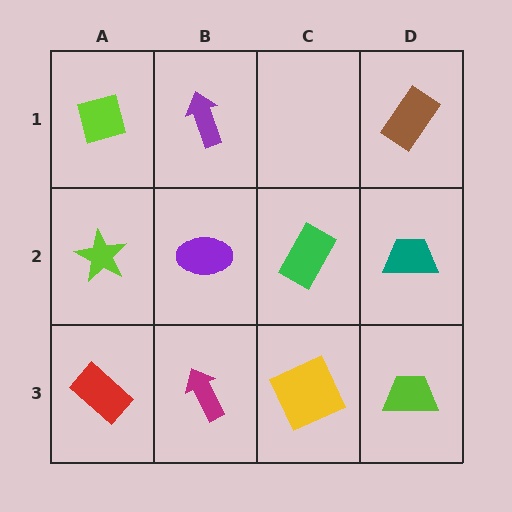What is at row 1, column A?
A lime square.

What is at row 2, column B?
A purple ellipse.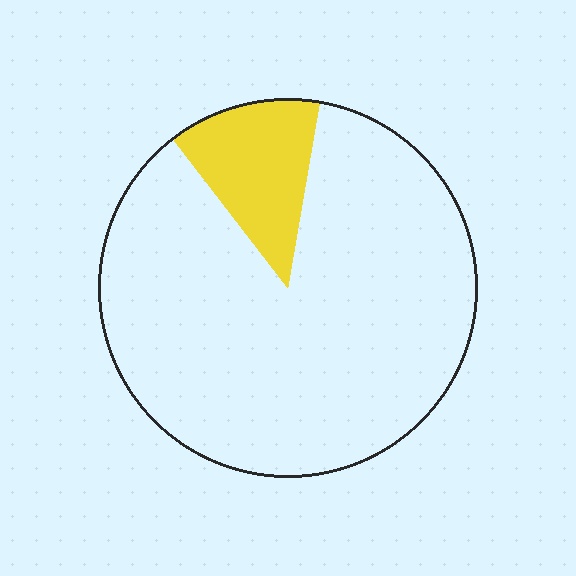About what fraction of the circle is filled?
About one eighth (1/8).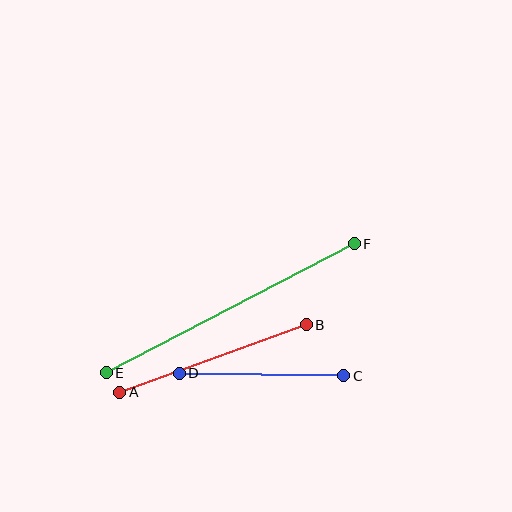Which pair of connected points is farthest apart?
Points E and F are farthest apart.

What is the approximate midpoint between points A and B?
The midpoint is at approximately (213, 359) pixels.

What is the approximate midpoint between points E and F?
The midpoint is at approximately (230, 308) pixels.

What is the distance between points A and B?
The distance is approximately 199 pixels.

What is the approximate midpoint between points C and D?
The midpoint is at approximately (261, 374) pixels.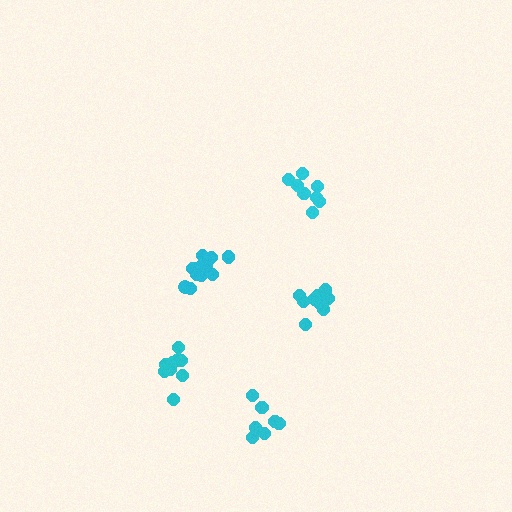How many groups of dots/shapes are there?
There are 5 groups.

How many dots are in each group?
Group 1: 13 dots, Group 2: 7 dots, Group 3: 8 dots, Group 4: 10 dots, Group 5: 9 dots (47 total).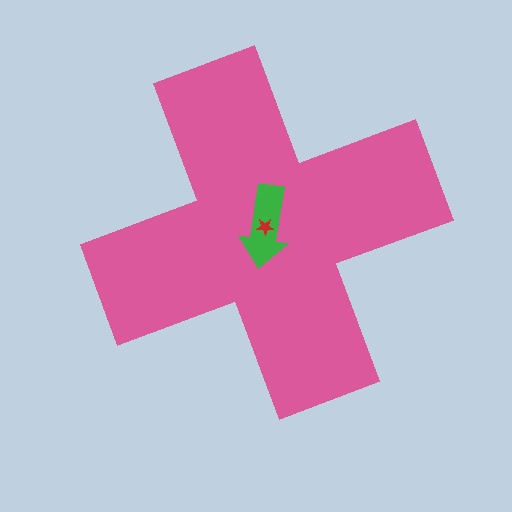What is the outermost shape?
The pink cross.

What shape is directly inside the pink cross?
The green arrow.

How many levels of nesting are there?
3.